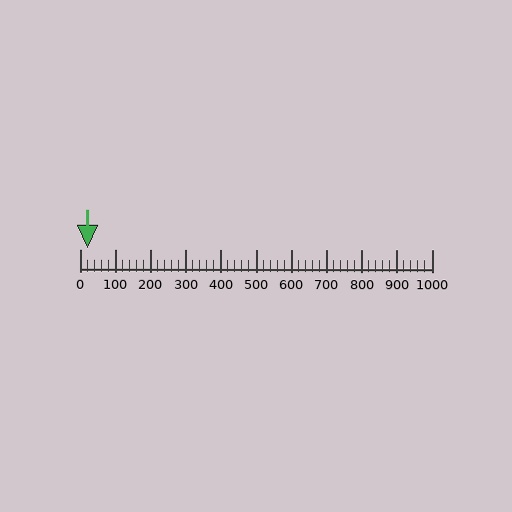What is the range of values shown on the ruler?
The ruler shows values from 0 to 1000.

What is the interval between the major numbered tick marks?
The major tick marks are spaced 100 units apart.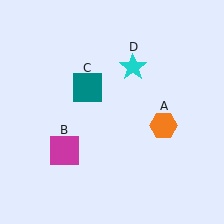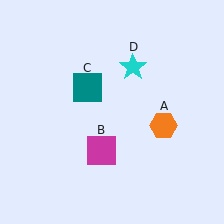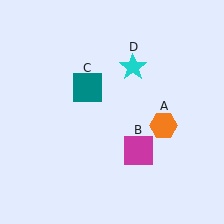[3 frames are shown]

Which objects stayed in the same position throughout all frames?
Orange hexagon (object A) and teal square (object C) and cyan star (object D) remained stationary.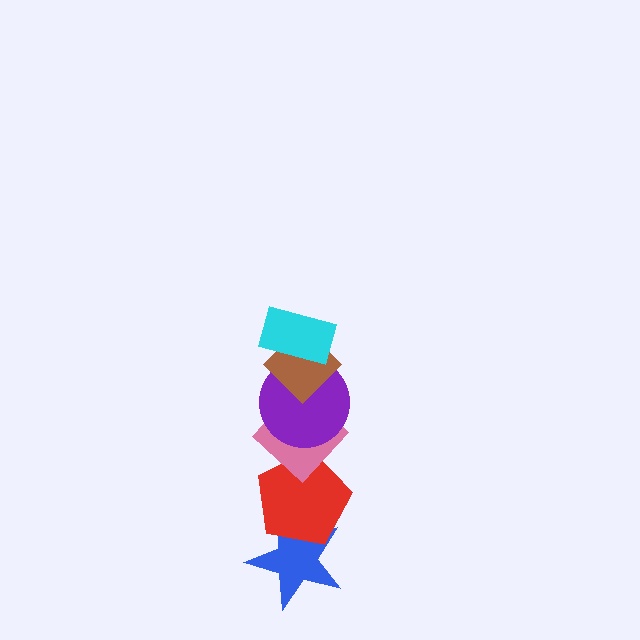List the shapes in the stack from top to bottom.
From top to bottom: the cyan rectangle, the brown diamond, the purple circle, the pink diamond, the red pentagon, the blue star.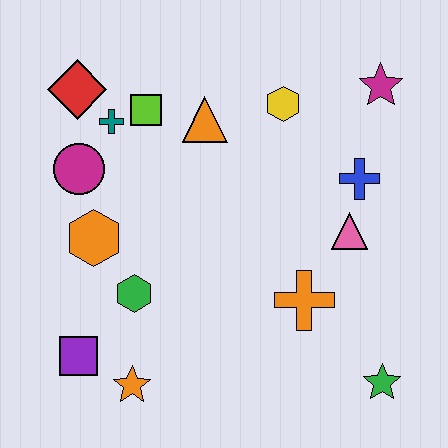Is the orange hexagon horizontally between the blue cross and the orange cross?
No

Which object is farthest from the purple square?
The magenta star is farthest from the purple square.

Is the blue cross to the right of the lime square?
Yes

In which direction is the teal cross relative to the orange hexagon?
The teal cross is above the orange hexagon.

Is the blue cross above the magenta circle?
No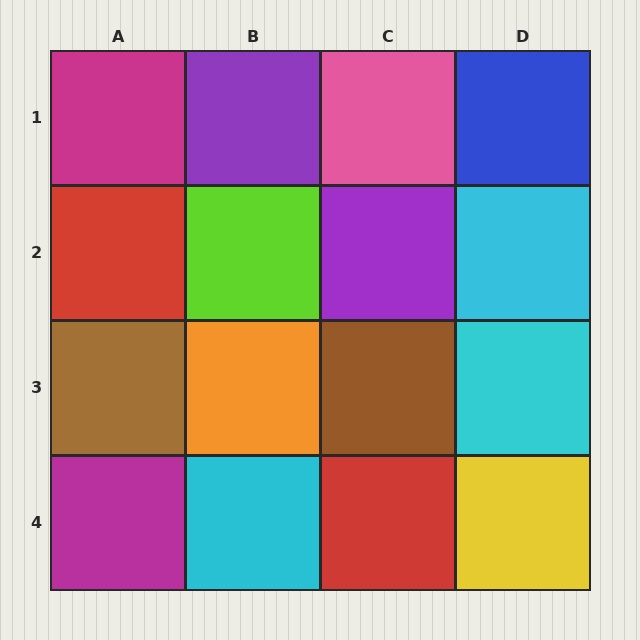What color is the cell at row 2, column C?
Purple.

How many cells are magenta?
2 cells are magenta.